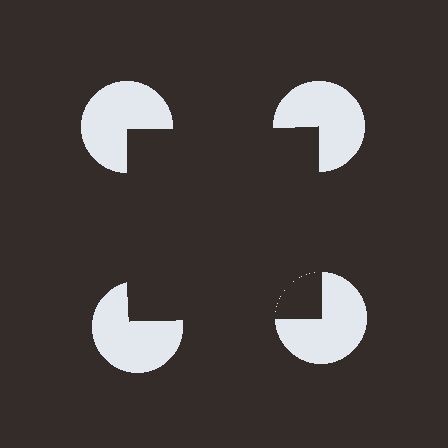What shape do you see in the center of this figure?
An illusory square — its edges are inferred from the aligned wedge cuts in the pac-man discs, not physically drawn.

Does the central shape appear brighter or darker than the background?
It typically appears slightly darker than the background, even though no actual brightness change is drawn.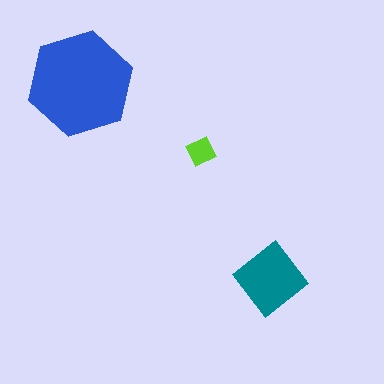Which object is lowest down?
The teal diamond is bottommost.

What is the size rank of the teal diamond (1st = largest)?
2nd.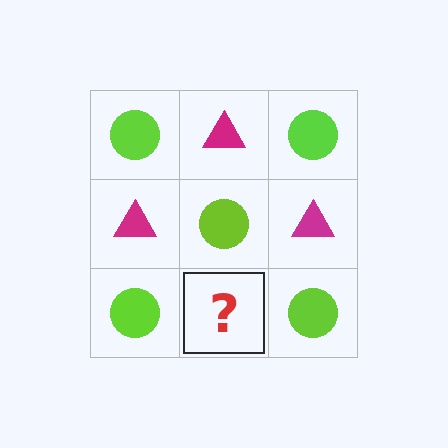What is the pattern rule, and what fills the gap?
The rule is that it alternates lime circle and magenta triangle in a checkerboard pattern. The gap should be filled with a magenta triangle.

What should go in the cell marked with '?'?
The missing cell should contain a magenta triangle.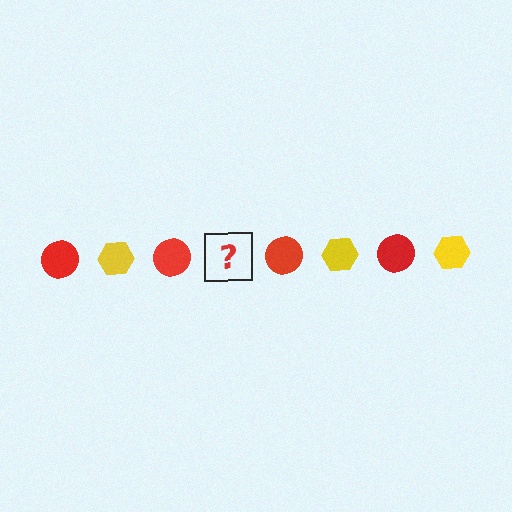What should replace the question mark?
The question mark should be replaced with a yellow hexagon.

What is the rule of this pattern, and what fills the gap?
The rule is that the pattern alternates between red circle and yellow hexagon. The gap should be filled with a yellow hexagon.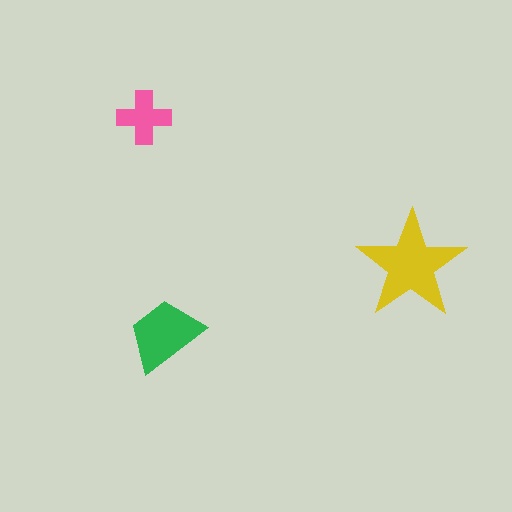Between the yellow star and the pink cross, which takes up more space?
The yellow star.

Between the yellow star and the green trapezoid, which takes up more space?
The yellow star.